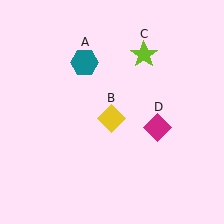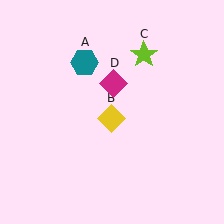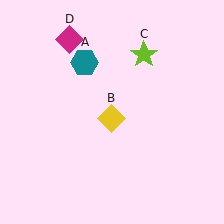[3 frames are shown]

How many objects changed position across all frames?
1 object changed position: magenta diamond (object D).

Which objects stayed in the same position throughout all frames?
Teal hexagon (object A) and yellow diamond (object B) and lime star (object C) remained stationary.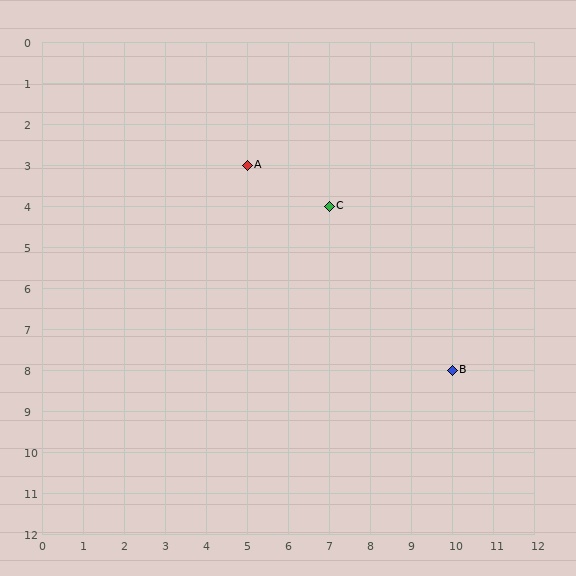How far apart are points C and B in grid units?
Points C and B are 3 columns and 4 rows apart (about 5.0 grid units diagonally).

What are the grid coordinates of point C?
Point C is at grid coordinates (7, 4).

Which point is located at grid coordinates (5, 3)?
Point A is at (5, 3).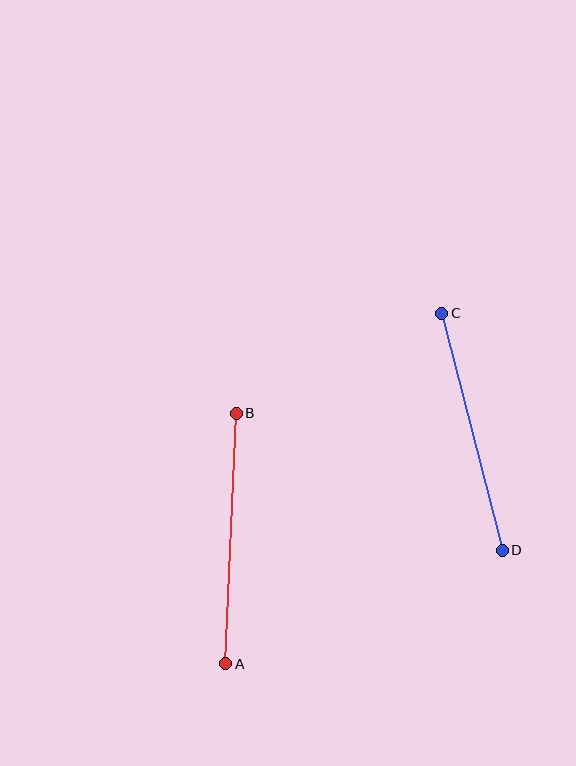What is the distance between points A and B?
The distance is approximately 251 pixels.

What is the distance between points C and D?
The distance is approximately 244 pixels.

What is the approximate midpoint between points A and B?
The midpoint is at approximately (231, 539) pixels.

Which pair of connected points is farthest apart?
Points A and B are farthest apart.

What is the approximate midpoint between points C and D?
The midpoint is at approximately (472, 432) pixels.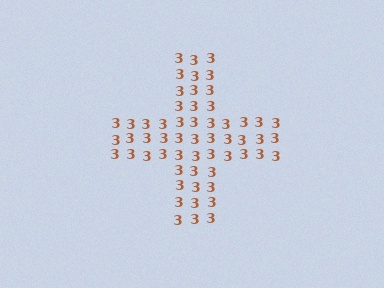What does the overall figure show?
The overall figure shows a cross.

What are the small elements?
The small elements are digit 3's.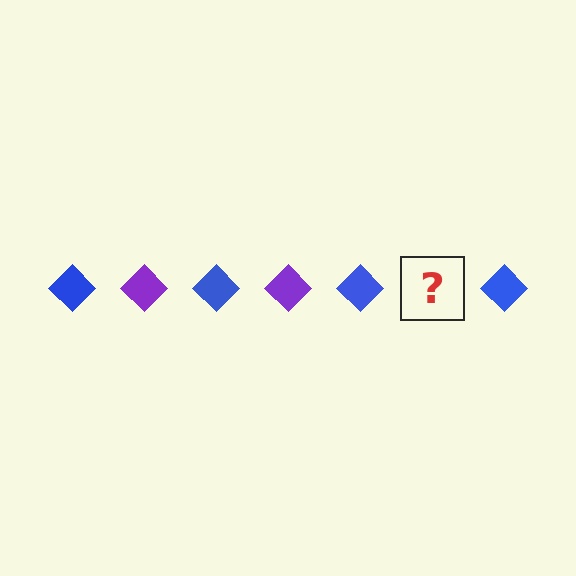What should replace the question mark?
The question mark should be replaced with a purple diamond.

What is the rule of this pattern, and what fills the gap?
The rule is that the pattern cycles through blue, purple diamonds. The gap should be filled with a purple diamond.